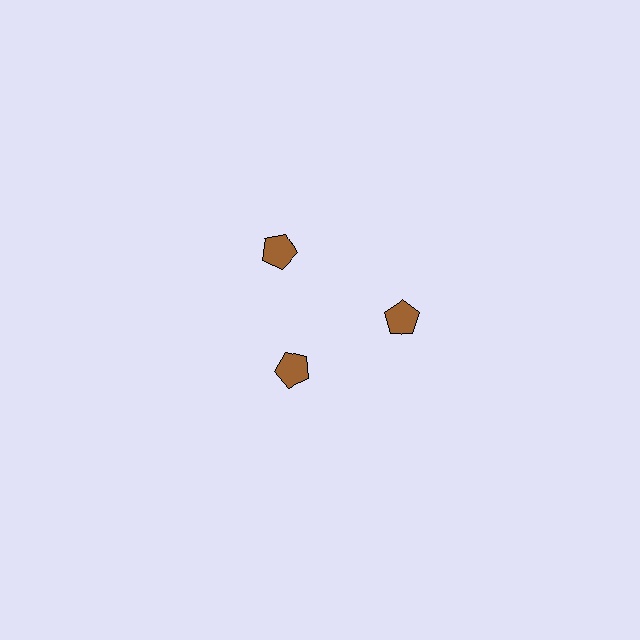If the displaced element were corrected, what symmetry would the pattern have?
It would have 3-fold rotational symmetry — the pattern would map onto itself every 120 degrees.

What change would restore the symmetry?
The symmetry would be restored by moving it outward, back onto the ring so that all 3 pentagons sit at equal angles and equal distance from the center.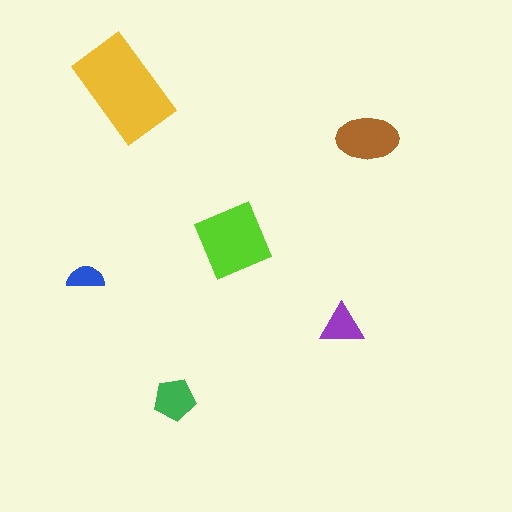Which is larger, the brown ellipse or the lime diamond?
The lime diamond.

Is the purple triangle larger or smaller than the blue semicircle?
Larger.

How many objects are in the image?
There are 6 objects in the image.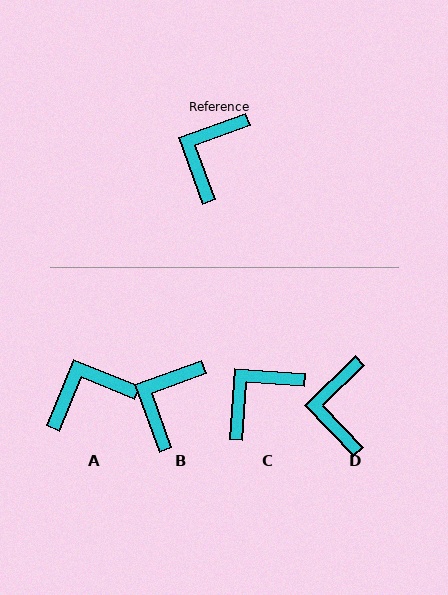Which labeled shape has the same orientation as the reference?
B.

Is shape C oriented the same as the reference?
No, it is off by about 24 degrees.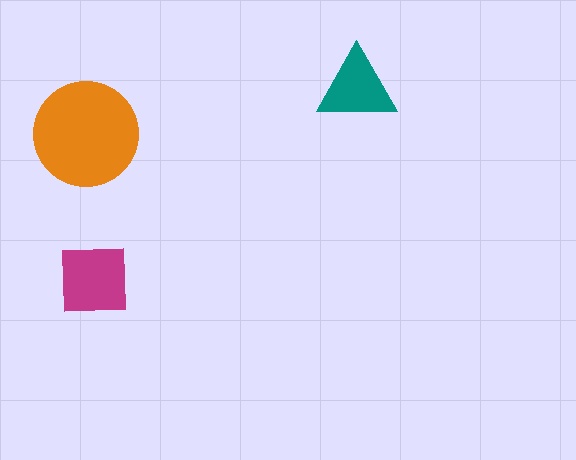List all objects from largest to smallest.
The orange circle, the magenta square, the teal triangle.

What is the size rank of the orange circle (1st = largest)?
1st.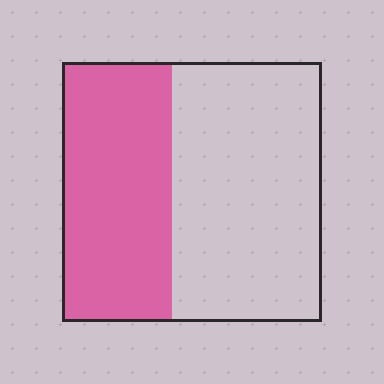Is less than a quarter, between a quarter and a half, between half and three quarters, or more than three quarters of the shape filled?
Between a quarter and a half.